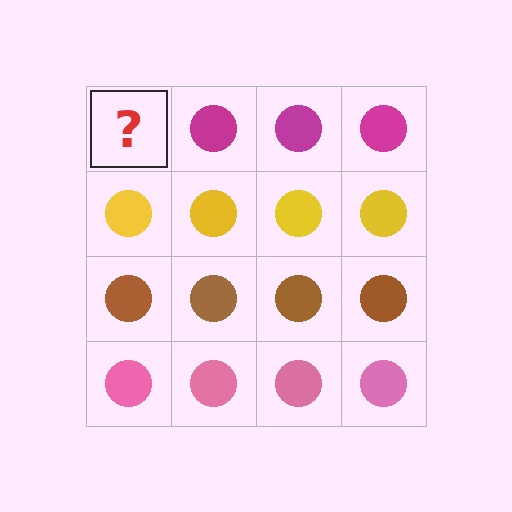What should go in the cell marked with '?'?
The missing cell should contain a magenta circle.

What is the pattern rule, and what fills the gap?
The rule is that each row has a consistent color. The gap should be filled with a magenta circle.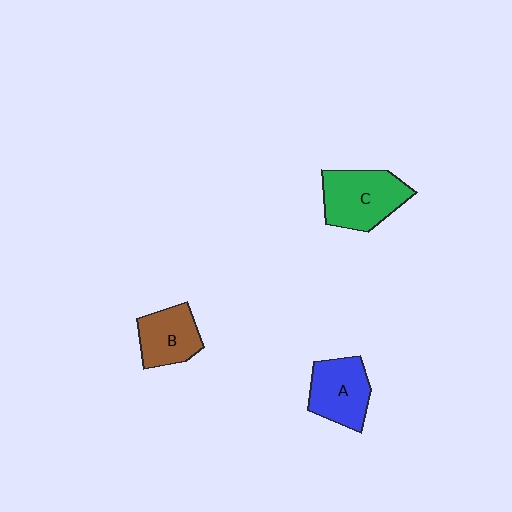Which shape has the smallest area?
Shape B (brown).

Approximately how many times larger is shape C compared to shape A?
Approximately 1.2 times.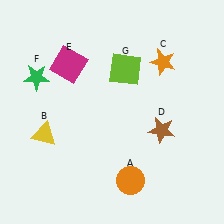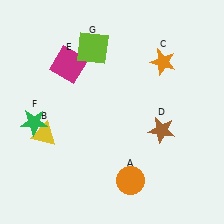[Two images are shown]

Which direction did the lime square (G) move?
The lime square (G) moved left.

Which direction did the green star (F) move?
The green star (F) moved down.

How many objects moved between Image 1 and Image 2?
2 objects moved between the two images.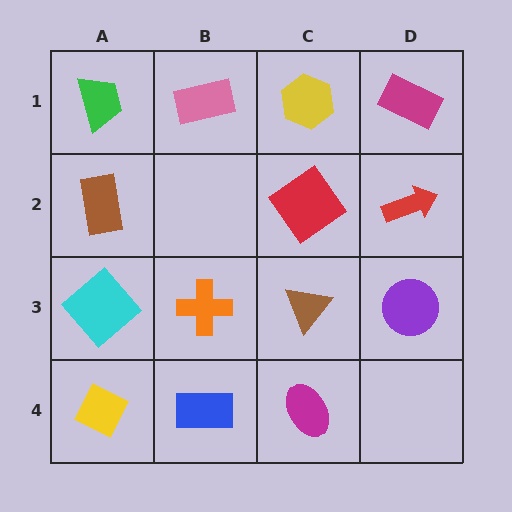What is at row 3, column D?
A purple circle.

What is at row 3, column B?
An orange cross.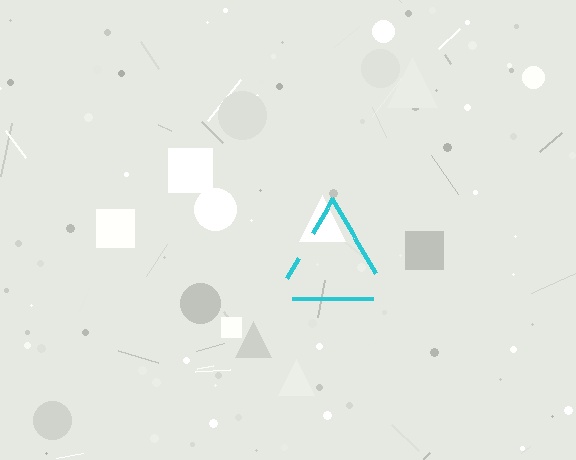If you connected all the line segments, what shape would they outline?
They would outline a triangle.